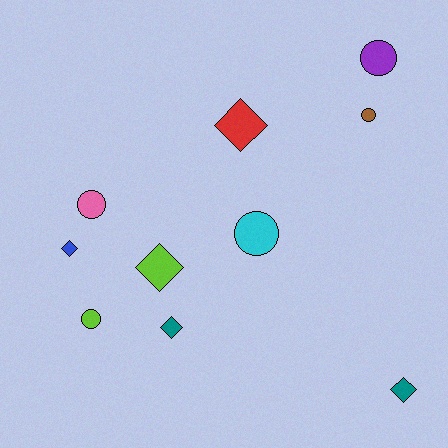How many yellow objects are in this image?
There are no yellow objects.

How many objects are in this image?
There are 10 objects.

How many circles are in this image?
There are 5 circles.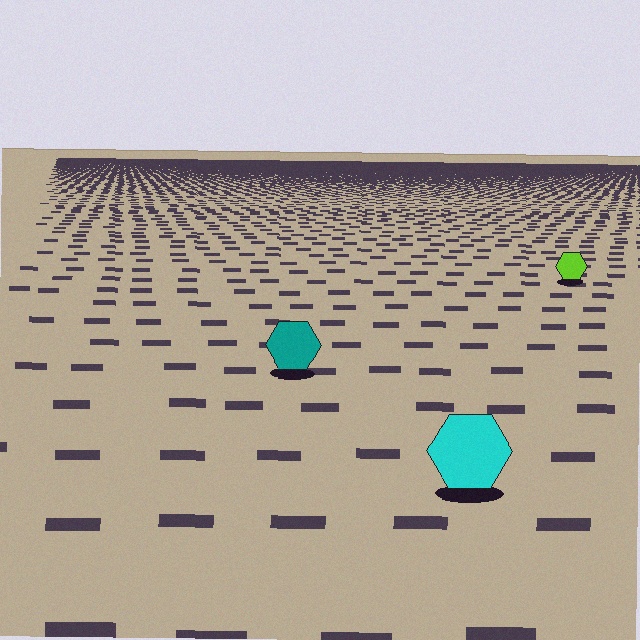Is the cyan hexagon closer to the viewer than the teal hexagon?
Yes. The cyan hexagon is closer — you can tell from the texture gradient: the ground texture is coarser near it.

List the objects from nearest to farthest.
From nearest to farthest: the cyan hexagon, the teal hexagon, the lime hexagon.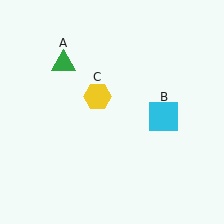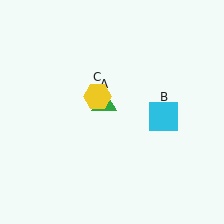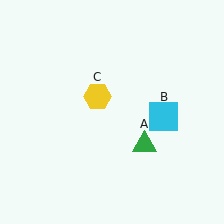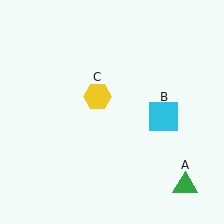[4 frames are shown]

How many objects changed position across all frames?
1 object changed position: green triangle (object A).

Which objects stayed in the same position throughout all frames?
Cyan square (object B) and yellow hexagon (object C) remained stationary.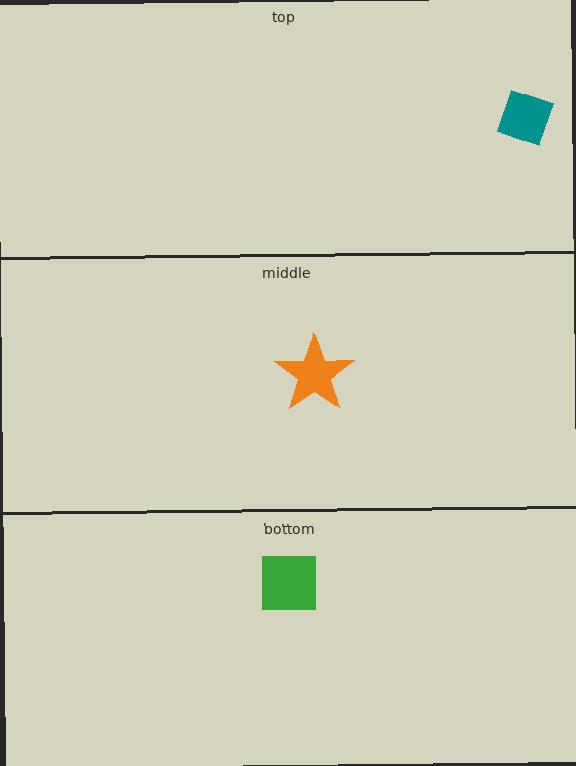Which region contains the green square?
The bottom region.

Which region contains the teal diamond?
The top region.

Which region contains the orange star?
The middle region.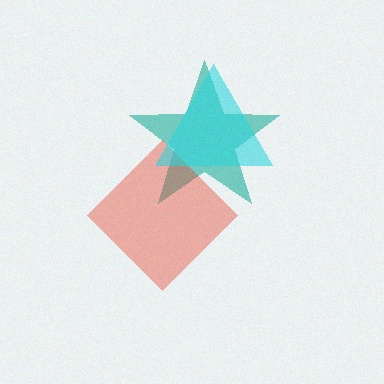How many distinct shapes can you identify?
There are 3 distinct shapes: a teal star, a red diamond, a cyan triangle.